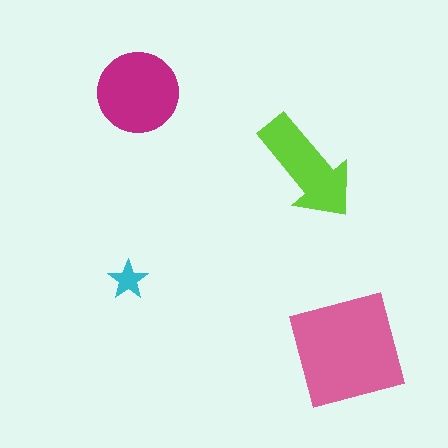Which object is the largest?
The pink square.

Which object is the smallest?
The cyan star.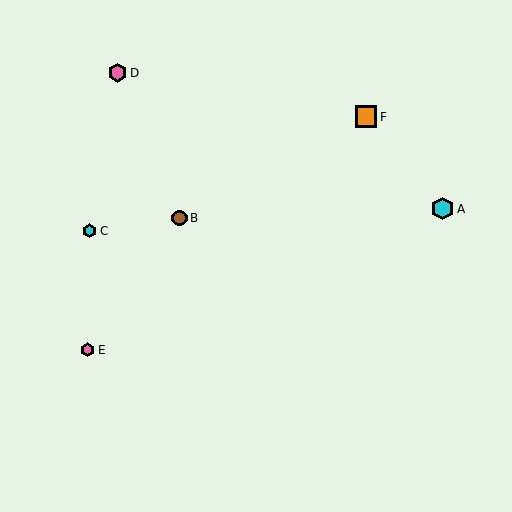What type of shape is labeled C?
Shape C is a cyan hexagon.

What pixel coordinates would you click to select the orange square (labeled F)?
Click at (366, 117) to select the orange square F.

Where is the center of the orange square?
The center of the orange square is at (366, 117).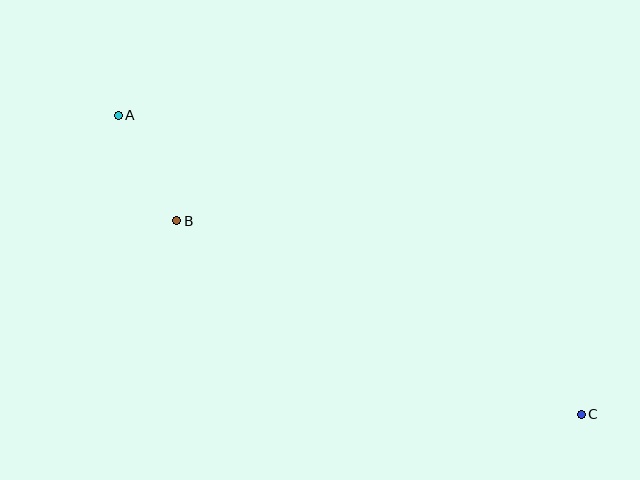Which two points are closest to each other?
Points A and B are closest to each other.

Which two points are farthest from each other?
Points A and C are farthest from each other.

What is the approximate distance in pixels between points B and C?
The distance between B and C is approximately 448 pixels.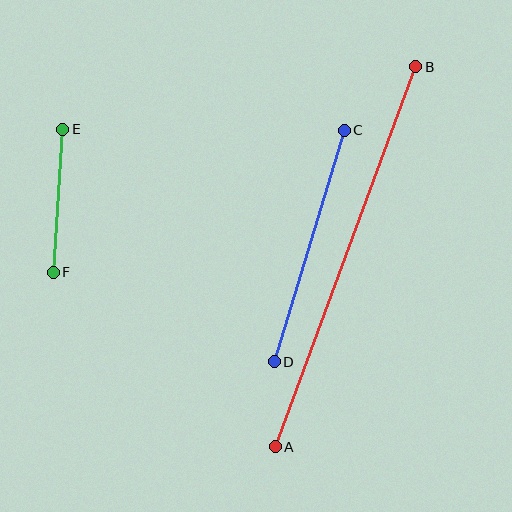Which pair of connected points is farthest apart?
Points A and B are farthest apart.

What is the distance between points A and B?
The distance is approximately 405 pixels.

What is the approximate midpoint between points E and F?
The midpoint is at approximately (58, 201) pixels.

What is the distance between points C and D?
The distance is approximately 242 pixels.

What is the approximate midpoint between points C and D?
The midpoint is at approximately (309, 246) pixels.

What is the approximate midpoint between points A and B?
The midpoint is at approximately (346, 257) pixels.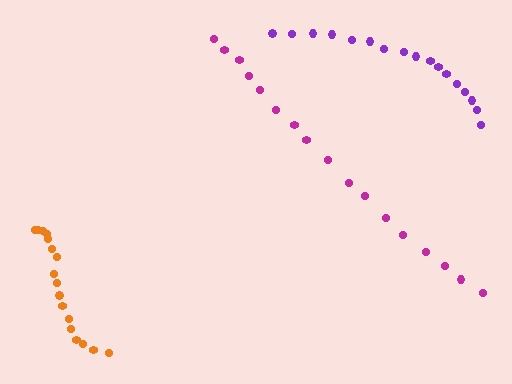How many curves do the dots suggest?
There are 3 distinct paths.